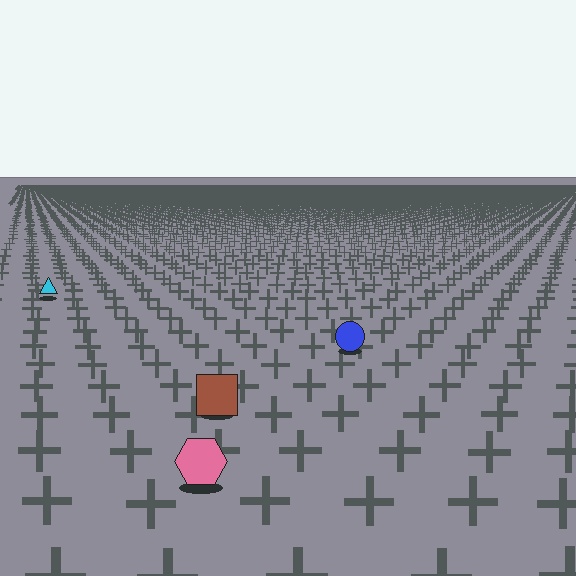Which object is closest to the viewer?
The pink hexagon is closest. The texture marks near it are larger and more spread out.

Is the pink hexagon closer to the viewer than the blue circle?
Yes. The pink hexagon is closer — you can tell from the texture gradient: the ground texture is coarser near it.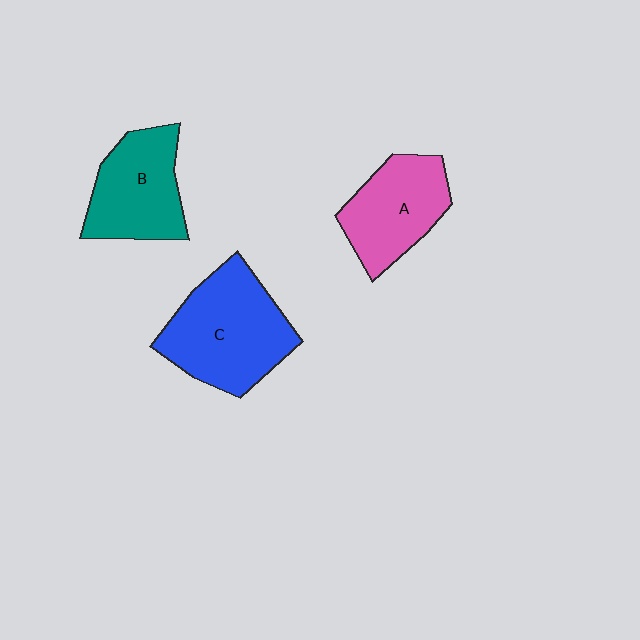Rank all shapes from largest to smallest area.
From largest to smallest: C (blue), B (teal), A (pink).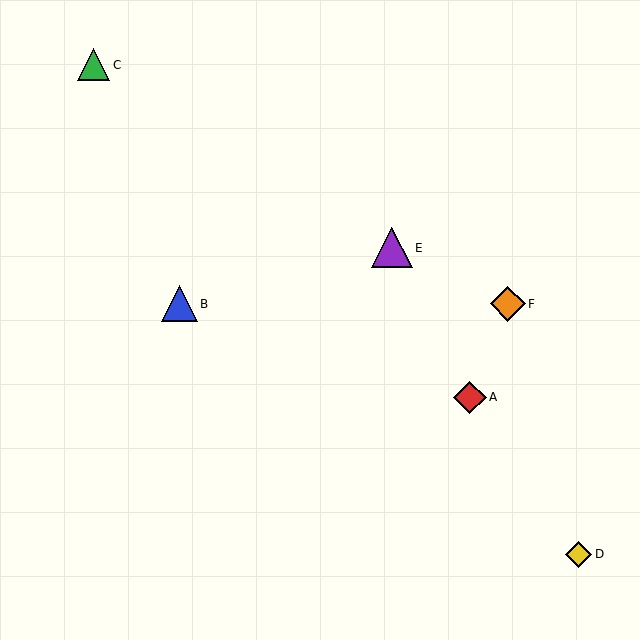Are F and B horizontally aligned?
Yes, both are at y≈304.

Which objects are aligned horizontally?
Objects B, F are aligned horizontally.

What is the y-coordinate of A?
Object A is at y≈397.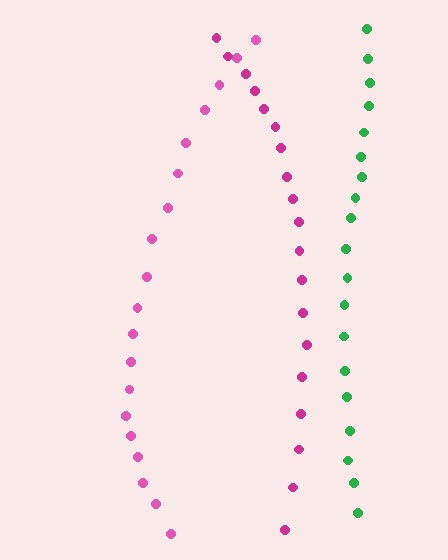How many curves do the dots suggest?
There are 3 distinct paths.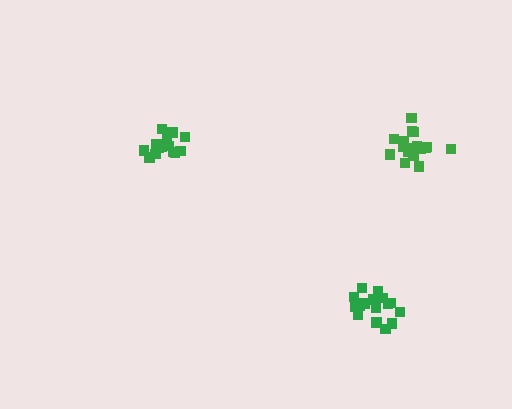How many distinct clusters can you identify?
There are 3 distinct clusters.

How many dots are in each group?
Group 1: 16 dots, Group 2: 17 dots, Group 3: 17 dots (50 total).